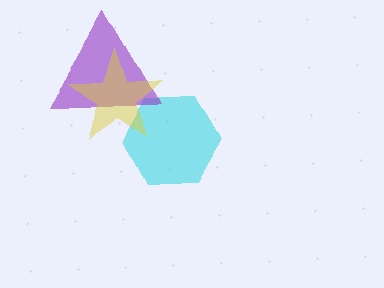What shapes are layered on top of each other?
The layered shapes are: a cyan hexagon, a purple triangle, a yellow star.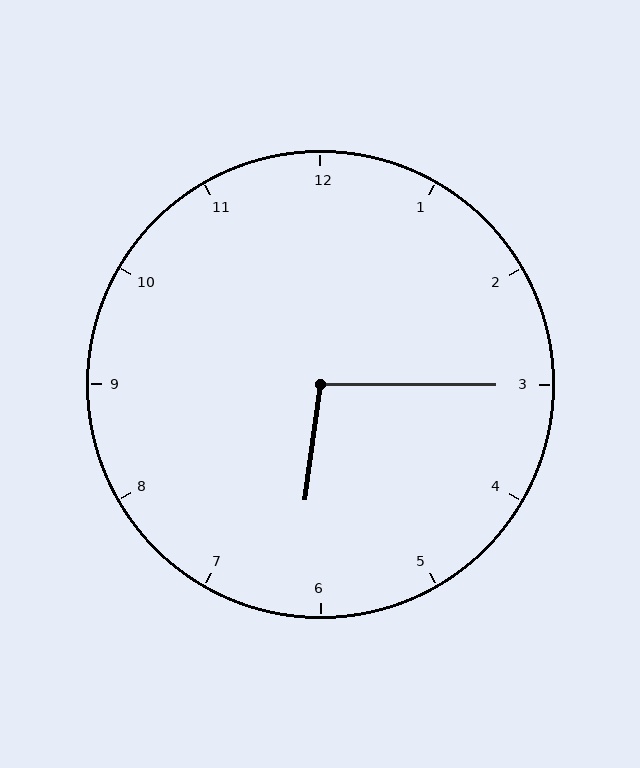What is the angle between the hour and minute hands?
Approximately 98 degrees.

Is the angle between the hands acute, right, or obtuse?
It is obtuse.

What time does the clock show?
6:15.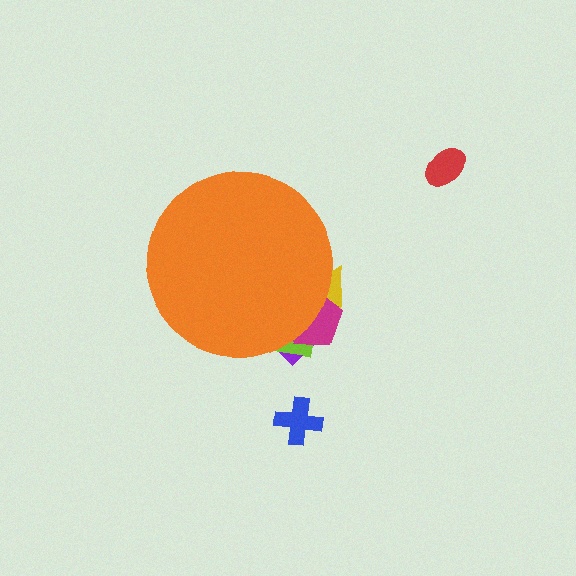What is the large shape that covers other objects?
An orange circle.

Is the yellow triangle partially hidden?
Yes, the yellow triangle is partially hidden behind the orange circle.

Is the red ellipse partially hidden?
No, the red ellipse is fully visible.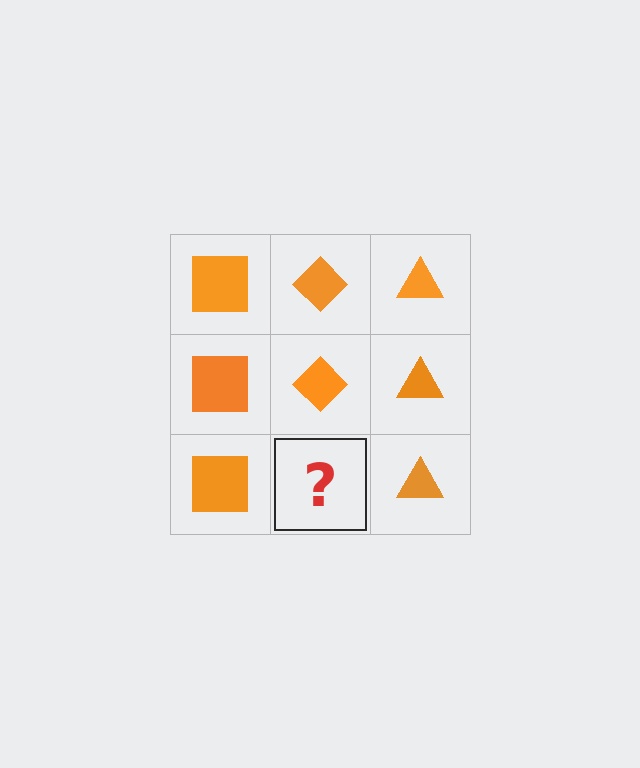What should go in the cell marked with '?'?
The missing cell should contain an orange diamond.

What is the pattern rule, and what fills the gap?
The rule is that each column has a consistent shape. The gap should be filled with an orange diamond.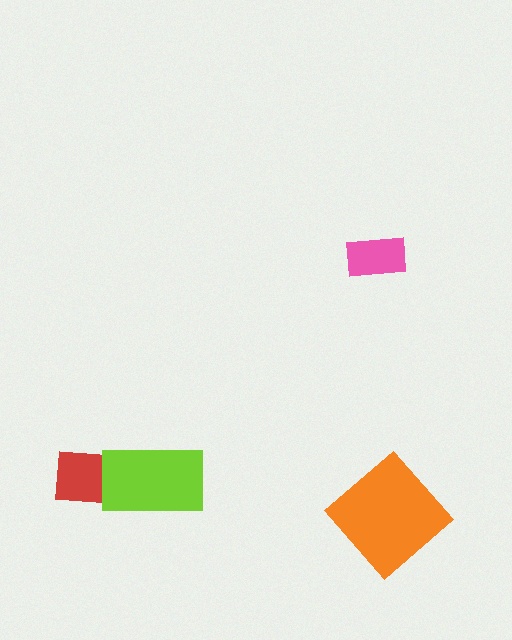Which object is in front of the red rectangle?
The lime rectangle is in front of the red rectangle.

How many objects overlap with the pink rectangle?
0 objects overlap with the pink rectangle.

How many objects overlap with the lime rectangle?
1 object overlaps with the lime rectangle.